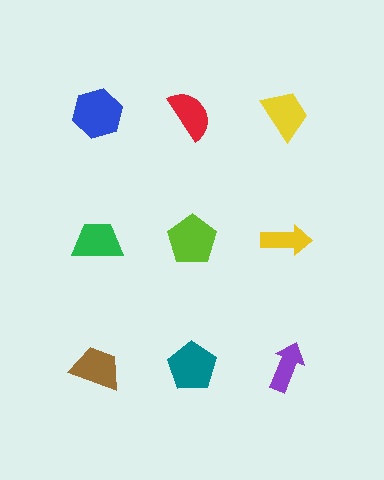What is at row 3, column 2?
A teal pentagon.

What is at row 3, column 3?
A purple arrow.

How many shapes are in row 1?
3 shapes.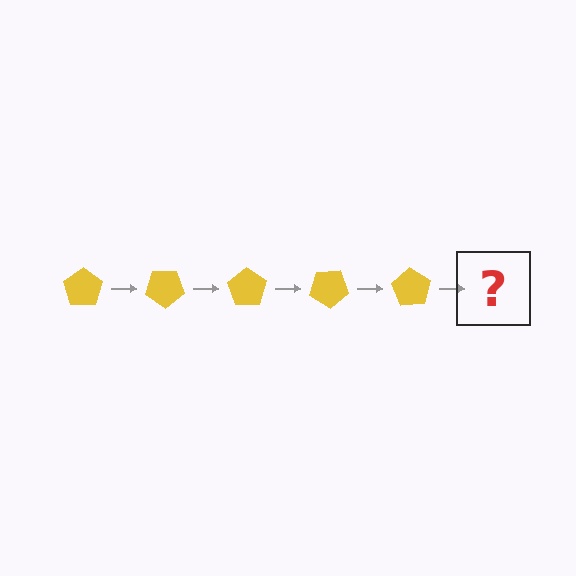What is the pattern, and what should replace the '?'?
The pattern is that the pentagon rotates 35 degrees each step. The '?' should be a yellow pentagon rotated 175 degrees.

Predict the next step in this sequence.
The next step is a yellow pentagon rotated 175 degrees.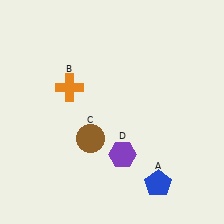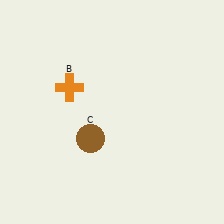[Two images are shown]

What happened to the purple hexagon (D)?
The purple hexagon (D) was removed in Image 2. It was in the bottom-right area of Image 1.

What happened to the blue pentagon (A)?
The blue pentagon (A) was removed in Image 2. It was in the bottom-right area of Image 1.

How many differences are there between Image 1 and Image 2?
There are 2 differences between the two images.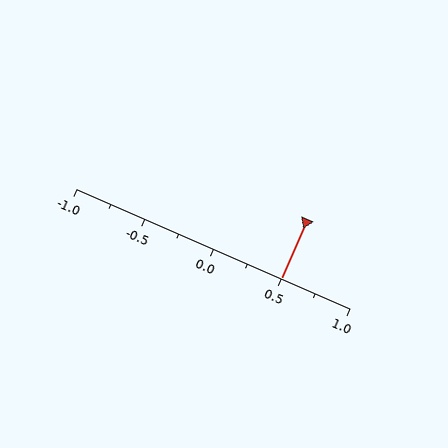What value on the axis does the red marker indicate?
The marker indicates approximately 0.5.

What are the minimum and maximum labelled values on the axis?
The axis runs from -1.0 to 1.0.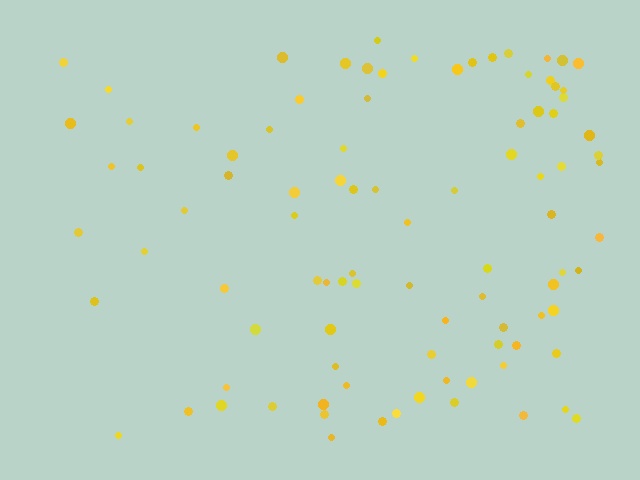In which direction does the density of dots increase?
From left to right, with the right side densest.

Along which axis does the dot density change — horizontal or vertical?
Horizontal.